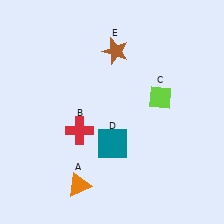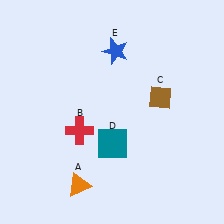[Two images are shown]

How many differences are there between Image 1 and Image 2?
There are 2 differences between the two images.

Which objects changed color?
C changed from lime to brown. E changed from brown to blue.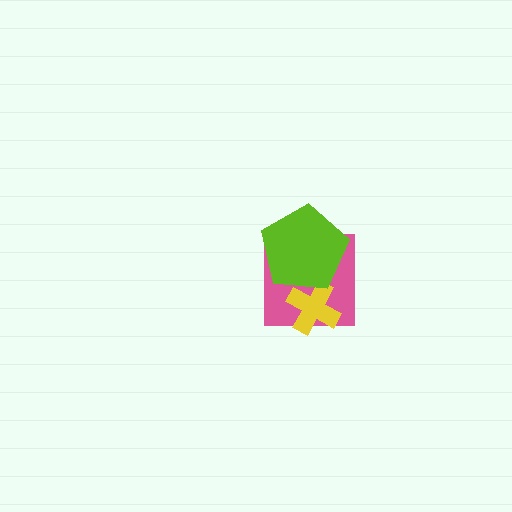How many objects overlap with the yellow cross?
2 objects overlap with the yellow cross.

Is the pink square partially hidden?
Yes, it is partially covered by another shape.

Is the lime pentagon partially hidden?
No, no other shape covers it.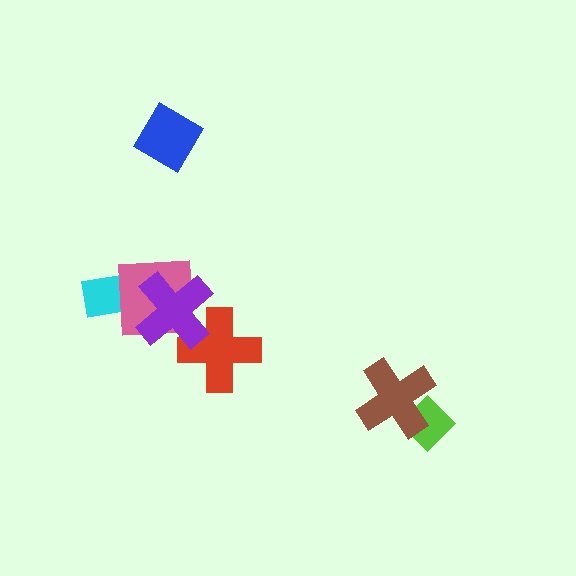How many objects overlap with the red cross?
1 object overlaps with the red cross.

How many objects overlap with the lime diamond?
1 object overlaps with the lime diamond.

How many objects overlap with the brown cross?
1 object overlaps with the brown cross.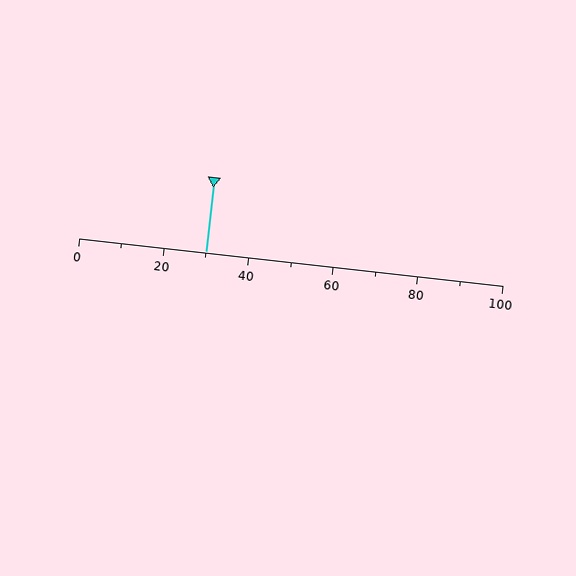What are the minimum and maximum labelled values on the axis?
The axis runs from 0 to 100.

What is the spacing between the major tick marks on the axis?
The major ticks are spaced 20 apart.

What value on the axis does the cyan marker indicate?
The marker indicates approximately 30.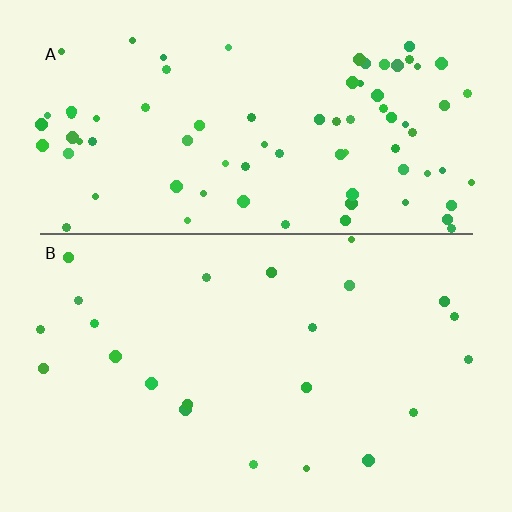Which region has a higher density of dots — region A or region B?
A (the top).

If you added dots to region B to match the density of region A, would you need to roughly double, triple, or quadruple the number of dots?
Approximately quadruple.